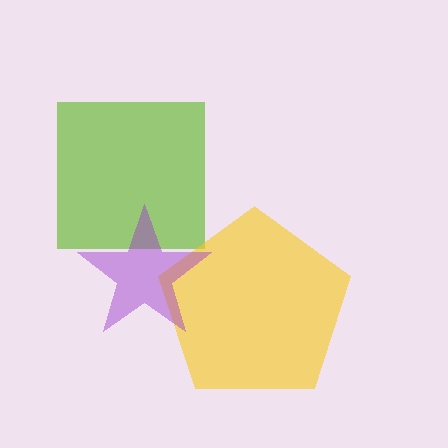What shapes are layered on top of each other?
The layered shapes are: a lime square, a yellow pentagon, a purple star.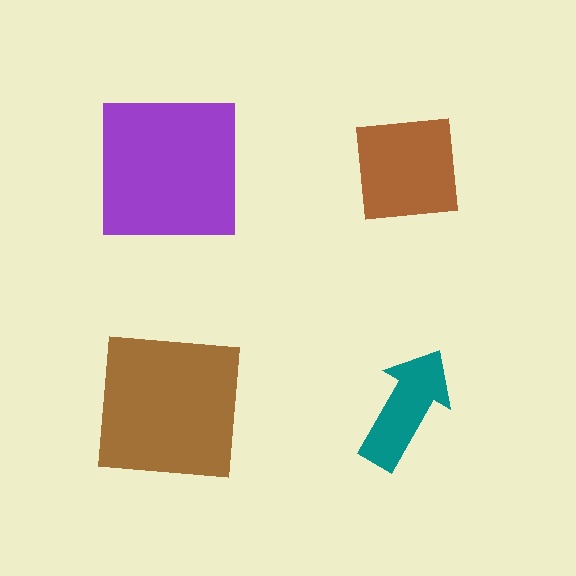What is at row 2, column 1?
A brown square.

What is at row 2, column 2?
A teal arrow.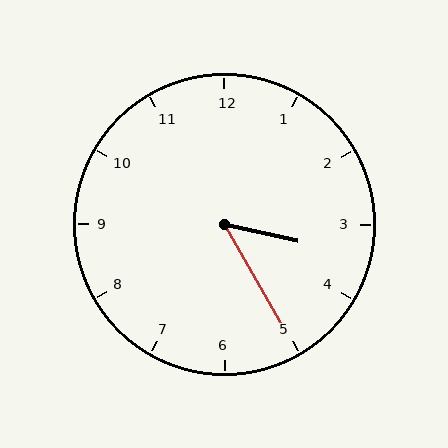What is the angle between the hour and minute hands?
Approximately 48 degrees.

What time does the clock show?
3:25.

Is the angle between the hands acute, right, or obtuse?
It is acute.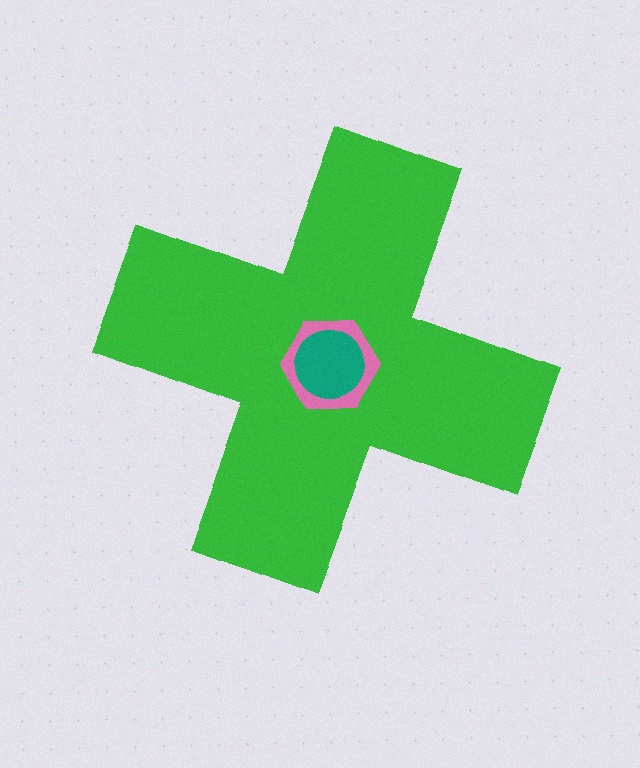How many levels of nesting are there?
3.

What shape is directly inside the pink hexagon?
The teal circle.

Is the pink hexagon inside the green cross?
Yes.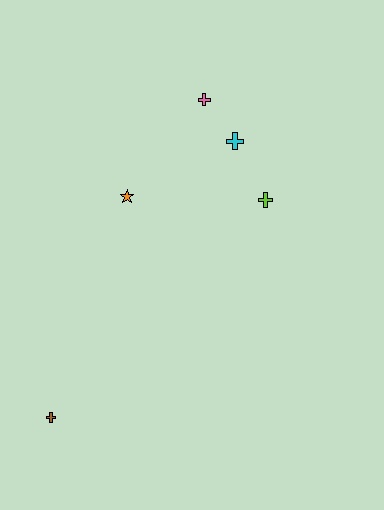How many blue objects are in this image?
There are no blue objects.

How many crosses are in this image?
There are 4 crosses.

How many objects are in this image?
There are 5 objects.